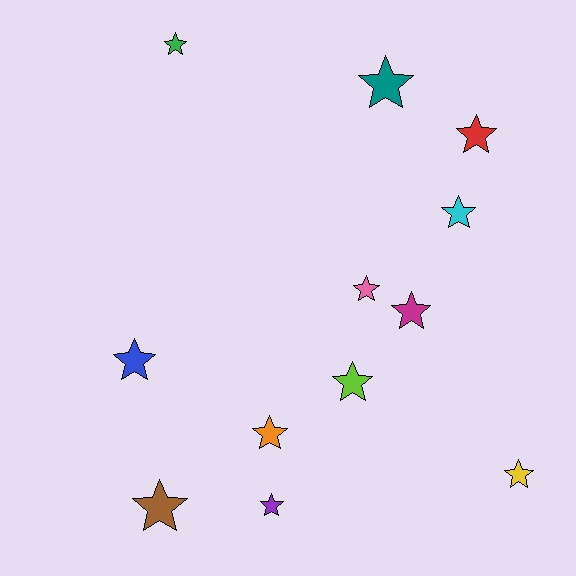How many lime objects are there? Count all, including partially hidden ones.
There is 1 lime object.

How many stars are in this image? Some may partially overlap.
There are 12 stars.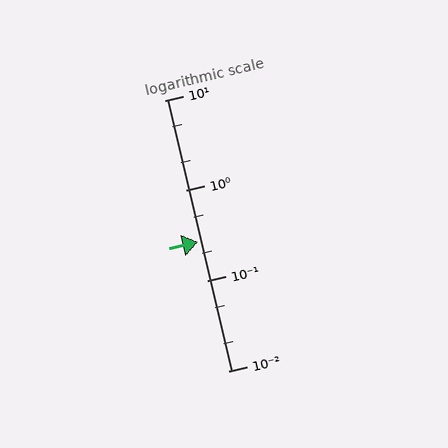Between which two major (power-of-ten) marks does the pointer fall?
The pointer is between 0.1 and 1.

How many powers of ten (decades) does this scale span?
The scale spans 3 decades, from 0.01 to 10.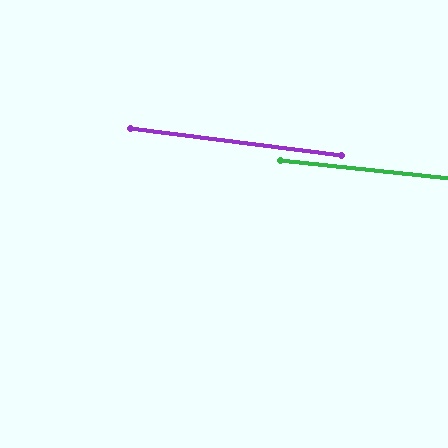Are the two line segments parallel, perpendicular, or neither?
Parallel — their directions differ by only 1.3°.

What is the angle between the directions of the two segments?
Approximately 1 degree.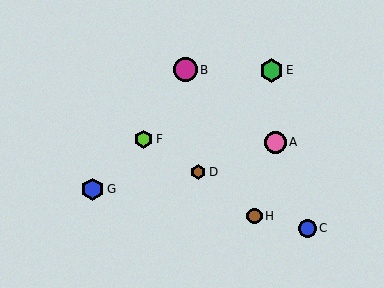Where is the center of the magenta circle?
The center of the magenta circle is at (185, 70).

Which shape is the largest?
The magenta circle (labeled B) is the largest.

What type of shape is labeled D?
Shape D is a brown hexagon.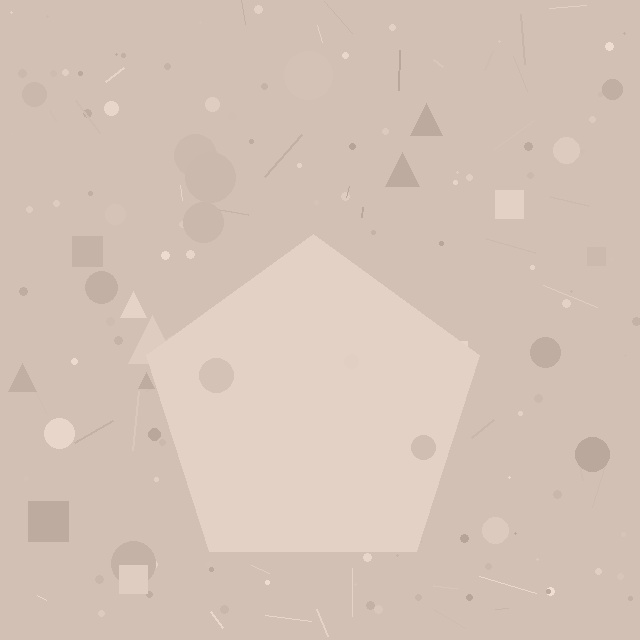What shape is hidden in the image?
A pentagon is hidden in the image.